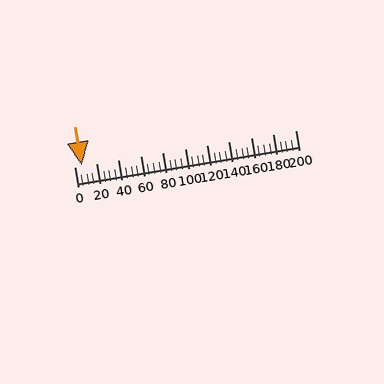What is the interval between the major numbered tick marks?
The major tick marks are spaced 20 units apart.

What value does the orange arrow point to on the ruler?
The orange arrow points to approximately 7.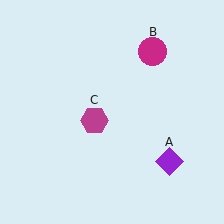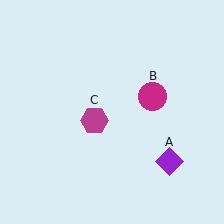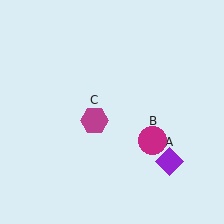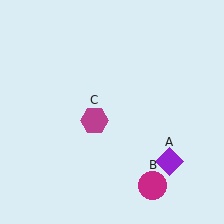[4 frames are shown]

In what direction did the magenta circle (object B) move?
The magenta circle (object B) moved down.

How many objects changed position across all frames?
1 object changed position: magenta circle (object B).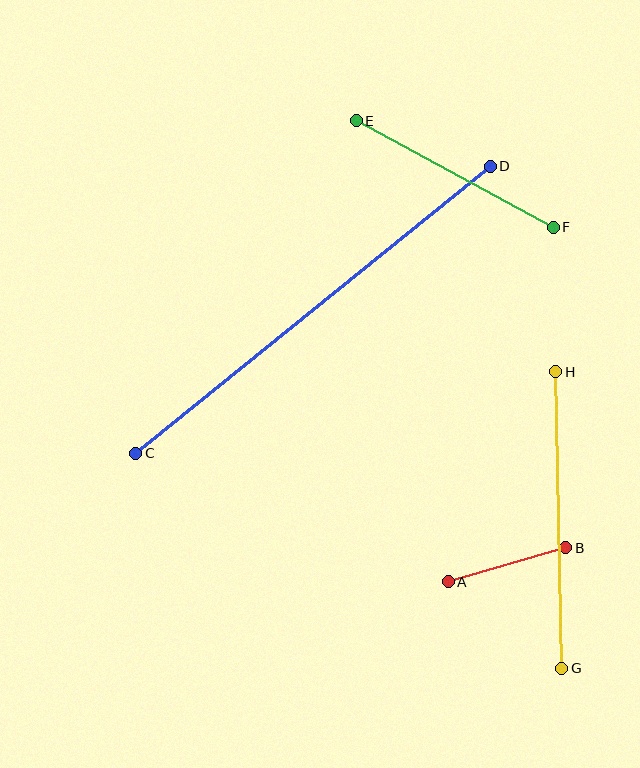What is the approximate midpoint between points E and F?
The midpoint is at approximately (455, 174) pixels.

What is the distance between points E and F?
The distance is approximately 224 pixels.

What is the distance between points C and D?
The distance is approximately 456 pixels.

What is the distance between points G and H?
The distance is approximately 297 pixels.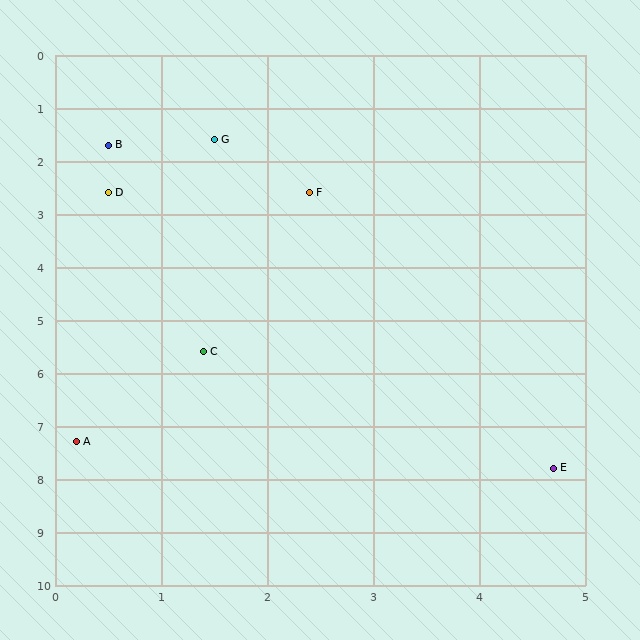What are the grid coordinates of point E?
Point E is at approximately (4.7, 7.8).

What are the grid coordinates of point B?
Point B is at approximately (0.5, 1.7).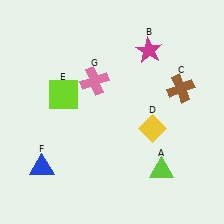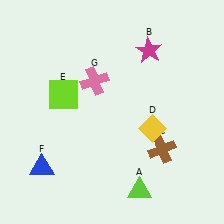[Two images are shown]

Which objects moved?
The objects that moved are: the lime triangle (A), the brown cross (C).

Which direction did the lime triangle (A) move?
The lime triangle (A) moved left.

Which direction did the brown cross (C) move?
The brown cross (C) moved down.